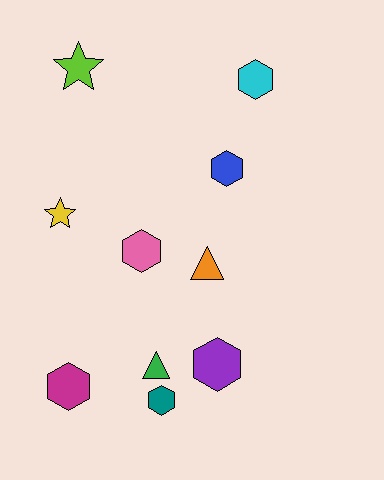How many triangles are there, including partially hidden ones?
There are 2 triangles.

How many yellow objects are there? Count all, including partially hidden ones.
There is 1 yellow object.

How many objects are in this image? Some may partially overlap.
There are 10 objects.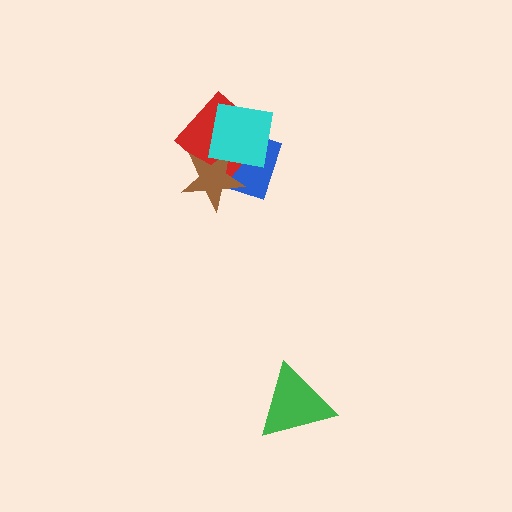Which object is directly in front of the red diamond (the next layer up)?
The brown star is directly in front of the red diamond.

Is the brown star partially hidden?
Yes, it is partially covered by another shape.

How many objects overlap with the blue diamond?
3 objects overlap with the blue diamond.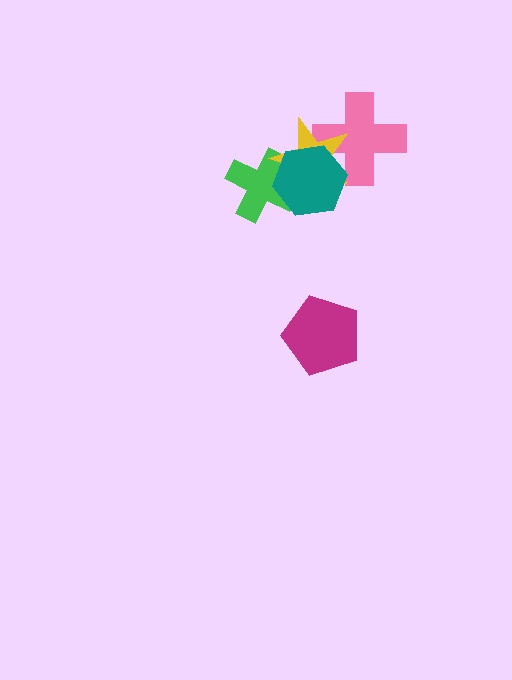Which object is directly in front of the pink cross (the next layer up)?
The yellow star is directly in front of the pink cross.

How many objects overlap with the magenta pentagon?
0 objects overlap with the magenta pentagon.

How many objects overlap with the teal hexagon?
3 objects overlap with the teal hexagon.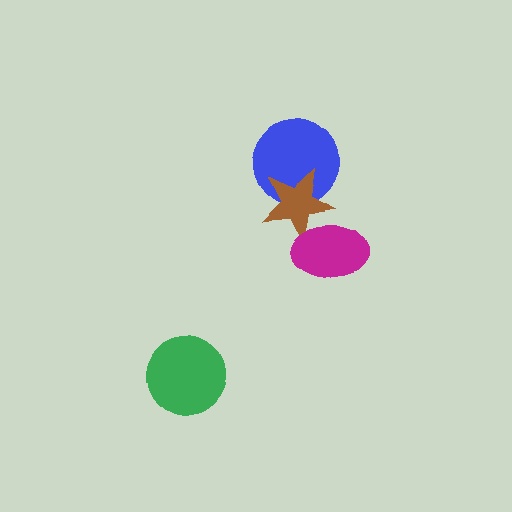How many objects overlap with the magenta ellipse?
1 object overlaps with the magenta ellipse.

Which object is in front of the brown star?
The magenta ellipse is in front of the brown star.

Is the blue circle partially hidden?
Yes, it is partially covered by another shape.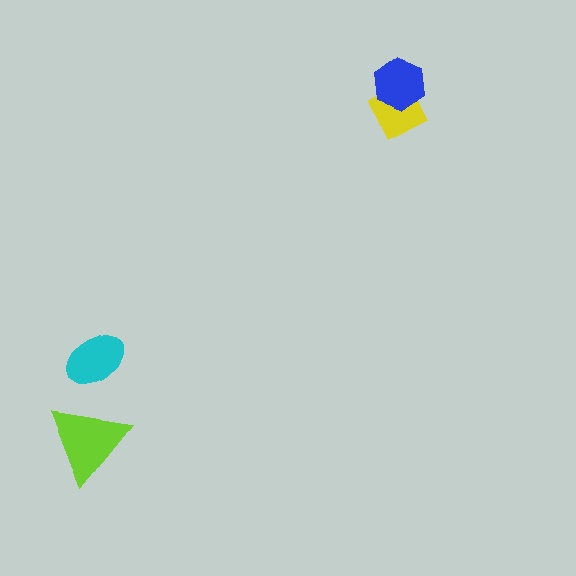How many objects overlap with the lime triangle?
0 objects overlap with the lime triangle.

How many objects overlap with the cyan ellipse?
0 objects overlap with the cyan ellipse.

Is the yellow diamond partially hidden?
Yes, it is partially covered by another shape.